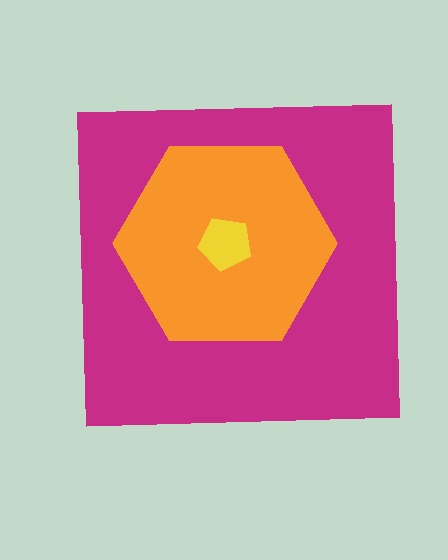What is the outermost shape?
The magenta square.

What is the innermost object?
The yellow pentagon.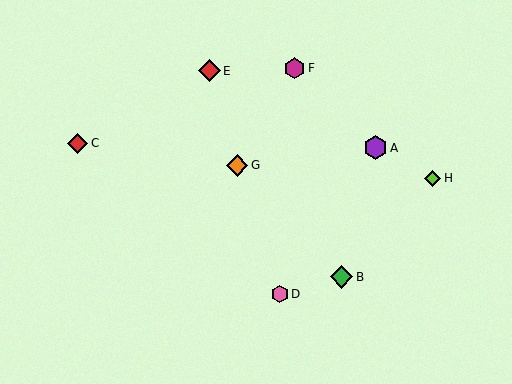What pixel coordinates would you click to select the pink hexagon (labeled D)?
Click at (280, 294) to select the pink hexagon D.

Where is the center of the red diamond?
The center of the red diamond is at (209, 71).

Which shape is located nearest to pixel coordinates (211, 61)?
The red diamond (labeled E) at (209, 71) is nearest to that location.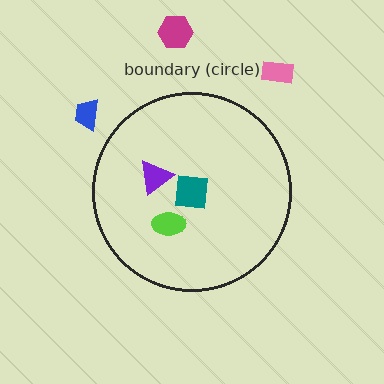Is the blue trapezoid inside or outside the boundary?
Outside.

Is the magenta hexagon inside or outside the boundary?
Outside.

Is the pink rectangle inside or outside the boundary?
Outside.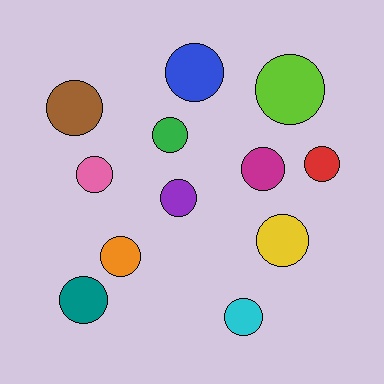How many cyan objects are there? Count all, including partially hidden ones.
There is 1 cyan object.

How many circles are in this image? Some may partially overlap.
There are 12 circles.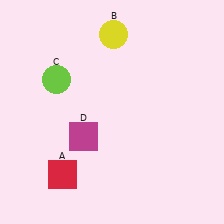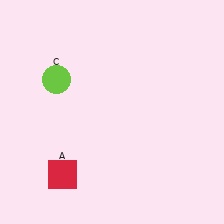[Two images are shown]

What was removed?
The yellow circle (B), the magenta square (D) were removed in Image 2.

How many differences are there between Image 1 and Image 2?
There are 2 differences between the two images.